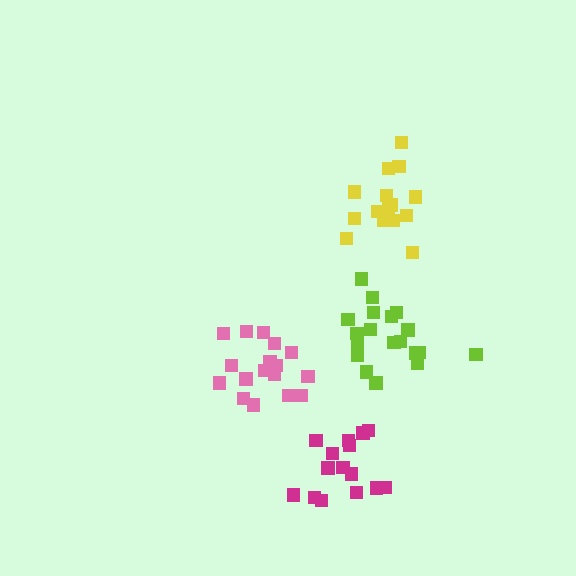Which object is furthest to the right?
The lime cluster is rightmost.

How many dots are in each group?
Group 1: 17 dots, Group 2: 15 dots, Group 3: 15 dots, Group 4: 19 dots (66 total).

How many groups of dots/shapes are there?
There are 4 groups.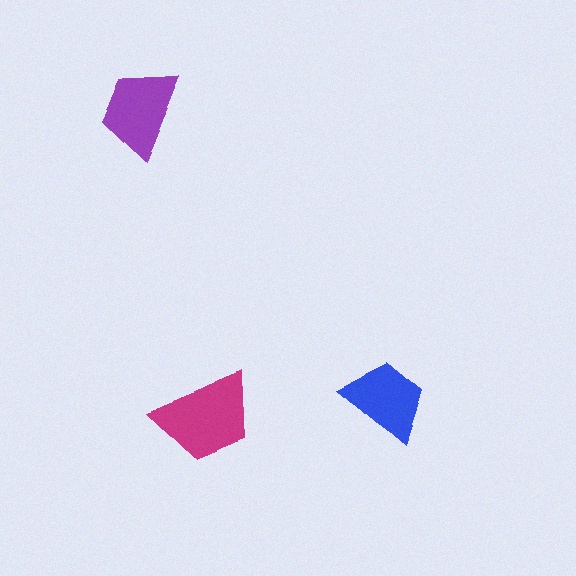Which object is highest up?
The purple trapezoid is topmost.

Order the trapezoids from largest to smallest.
the magenta one, the purple one, the blue one.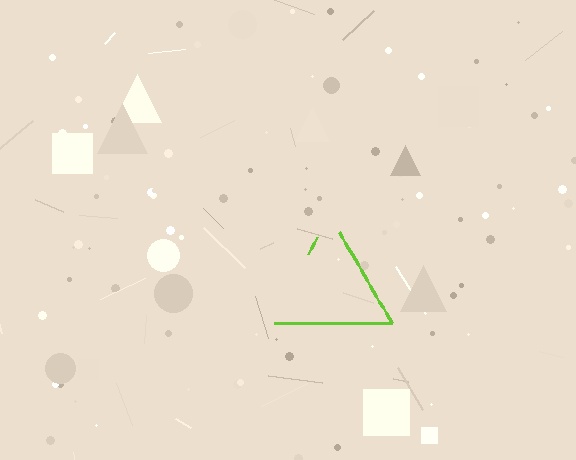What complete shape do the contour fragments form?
The contour fragments form a triangle.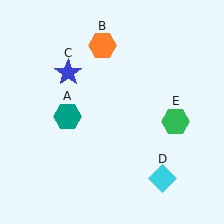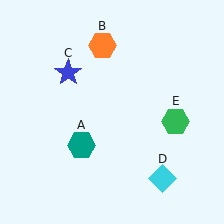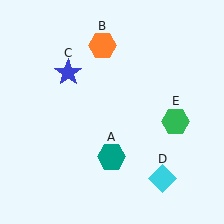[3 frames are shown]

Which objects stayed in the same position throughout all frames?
Orange hexagon (object B) and blue star (object C) and cyan diamond (object D) and green hexagon (object E) remained stationary.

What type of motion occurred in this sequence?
The teal hexagon (object A) rotated counterclockwise around the center of the scene.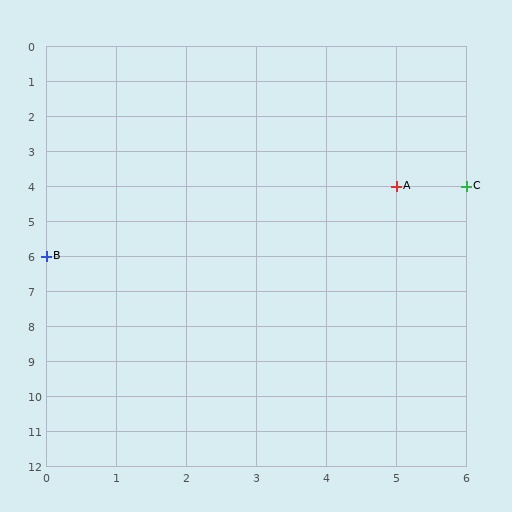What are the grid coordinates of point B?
Point B is at grid coordinates (0, 6).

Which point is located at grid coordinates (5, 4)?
Point A is at (5, 4).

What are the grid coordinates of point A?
Point A is at grid coordinates (5, 4).